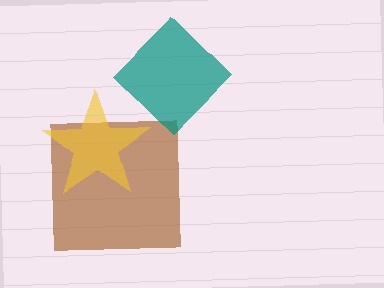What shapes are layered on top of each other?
The layered shapes are: a brown square, a teal diamond, a yellow star.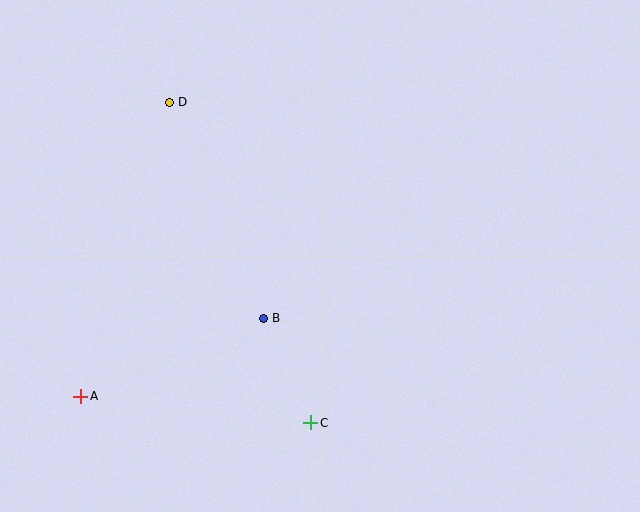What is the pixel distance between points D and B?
The distance between D and B is 236 pixels.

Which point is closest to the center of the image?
Point B at (263, 318) is closest to the center.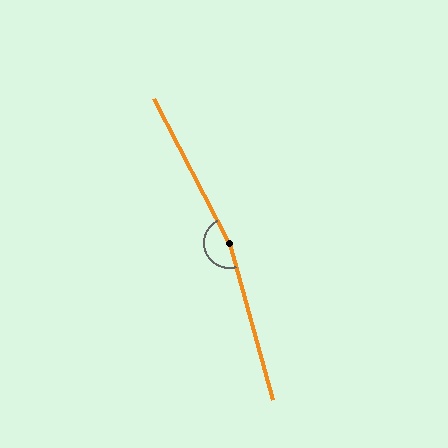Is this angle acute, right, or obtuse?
It is obtuse.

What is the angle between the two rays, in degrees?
Approximately 168 degrees.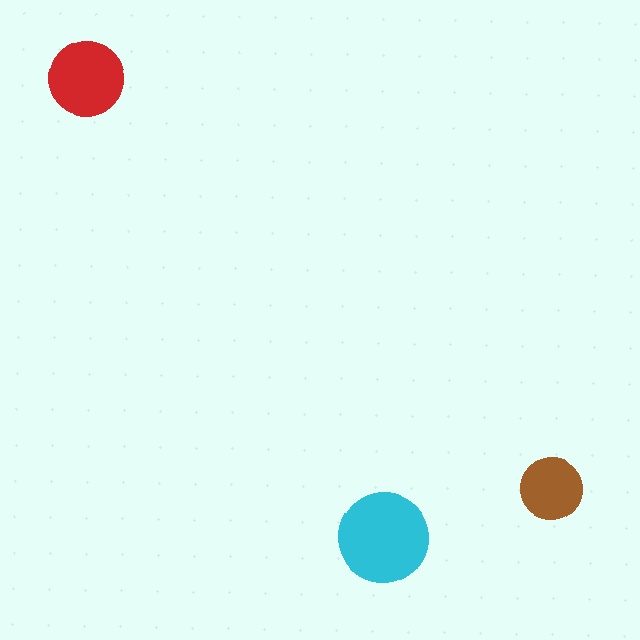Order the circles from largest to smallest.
the cyan one, the red one, the brown one.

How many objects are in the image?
There are 3 objects in the image.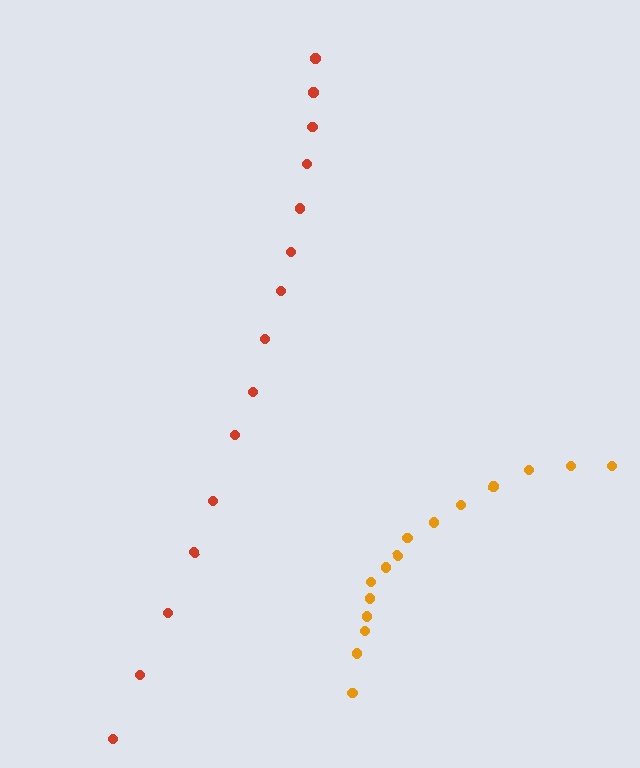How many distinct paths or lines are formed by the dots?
There are 2 distinct paths.